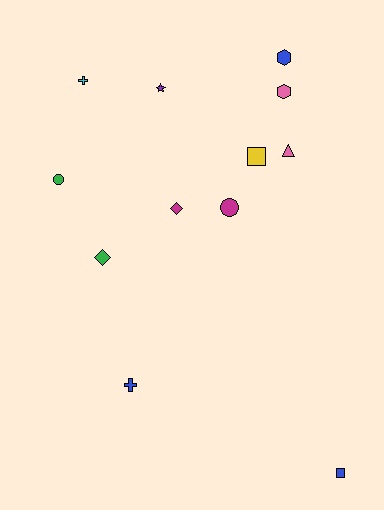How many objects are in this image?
There are 12 objects.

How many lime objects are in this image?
There are no lime objects.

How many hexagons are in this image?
There are 2 hexagons.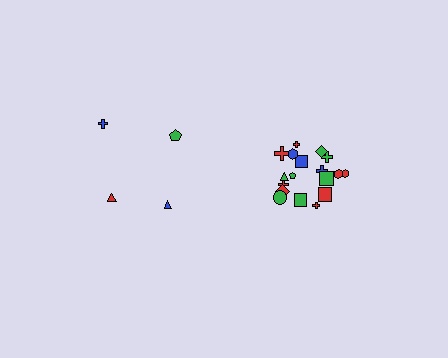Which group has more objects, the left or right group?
The right group.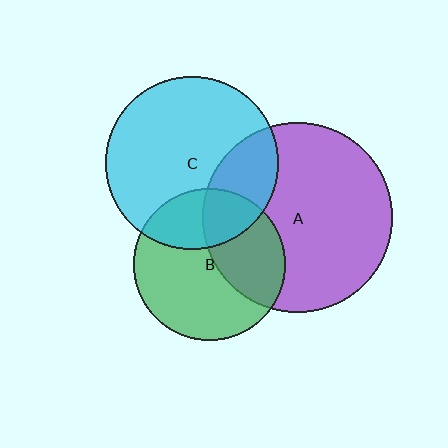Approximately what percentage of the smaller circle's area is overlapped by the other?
Approximately 30%.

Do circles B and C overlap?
Yes.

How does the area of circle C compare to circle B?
Approximately 1.3 times.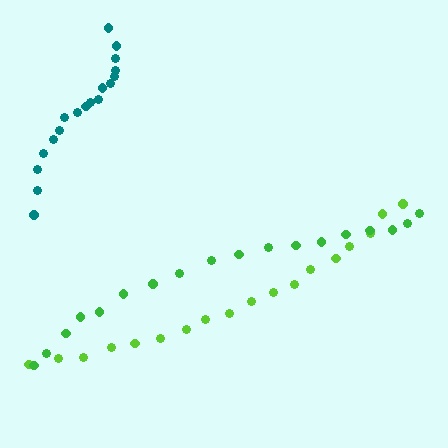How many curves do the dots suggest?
There are 3 distinct paths.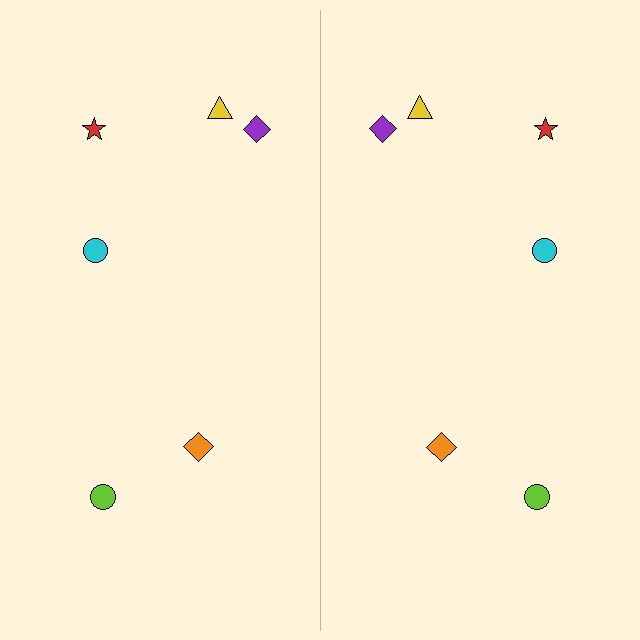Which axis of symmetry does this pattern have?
The pattern has a vertical axis of symmetry running through the center of the image.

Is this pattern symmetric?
Yes, this pattern has bilateral (reflection) symmetry.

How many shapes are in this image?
There are 12 shapes in this image.